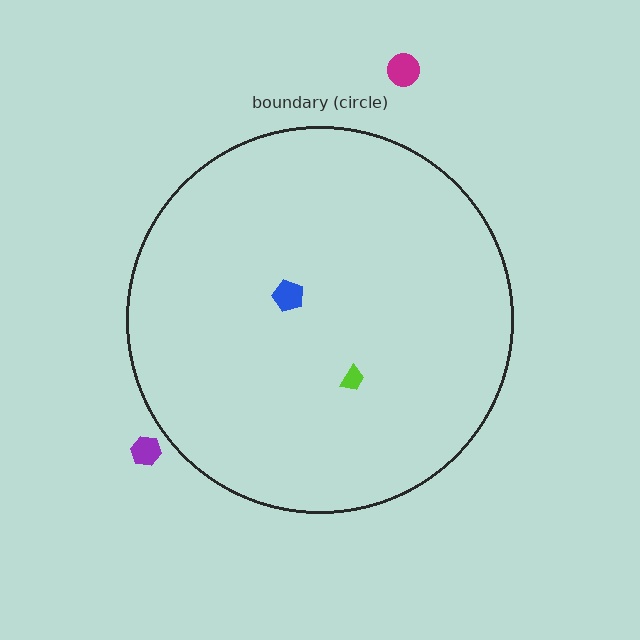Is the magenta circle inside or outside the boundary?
Outside.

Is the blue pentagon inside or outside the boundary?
Inside.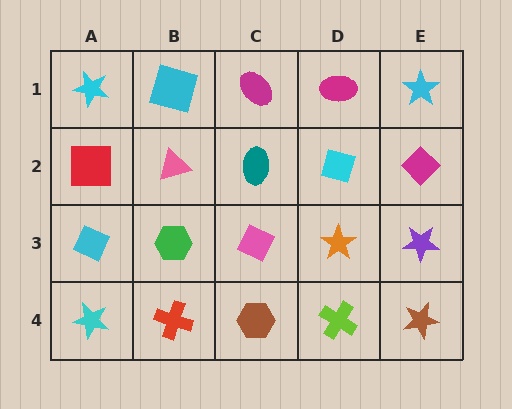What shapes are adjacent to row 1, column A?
A red square (row 2, column A), a cyan square (row 1, column B).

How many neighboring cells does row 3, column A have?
3.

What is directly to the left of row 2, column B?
A red square.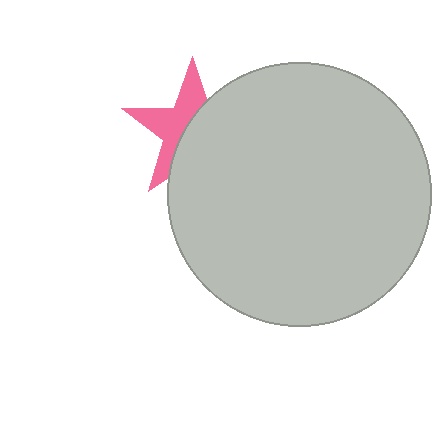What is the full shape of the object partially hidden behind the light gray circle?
The partially hidden object is a pink star.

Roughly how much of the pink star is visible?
About half of it is visible (roughly 46%).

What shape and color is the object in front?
The object in front is a light gray circle.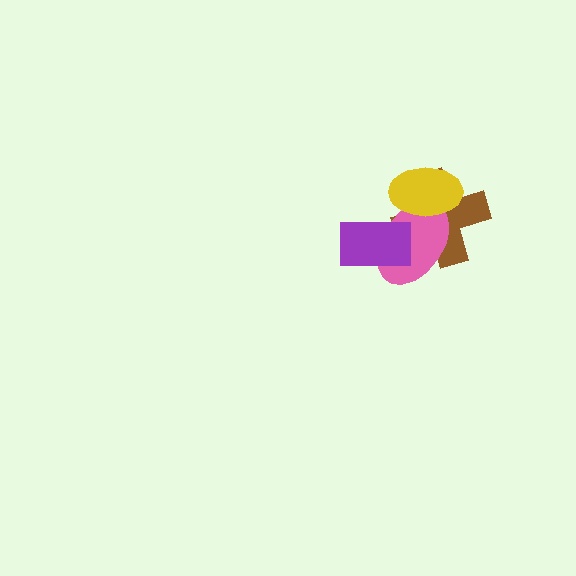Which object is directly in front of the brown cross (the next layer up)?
The pink ellipse is directly in front of the brown cross.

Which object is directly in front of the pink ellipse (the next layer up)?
The yellow ellipse is directly in front of the pink ellipse.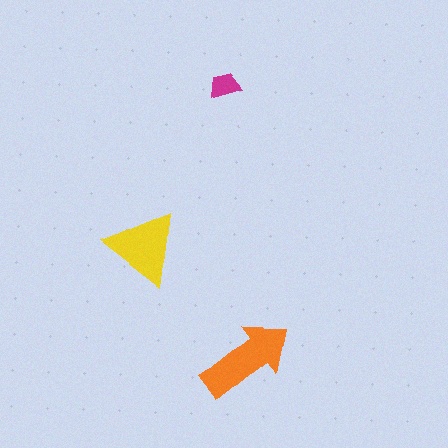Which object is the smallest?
The magenta trapezoid.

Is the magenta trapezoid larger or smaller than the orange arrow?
Smaller.